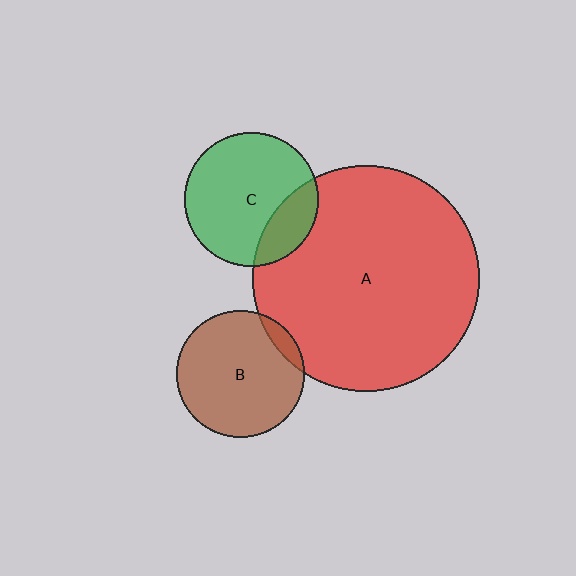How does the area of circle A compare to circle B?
Approximately 3.1 times.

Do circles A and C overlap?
Yes.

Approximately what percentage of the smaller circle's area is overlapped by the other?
Approximately 20%.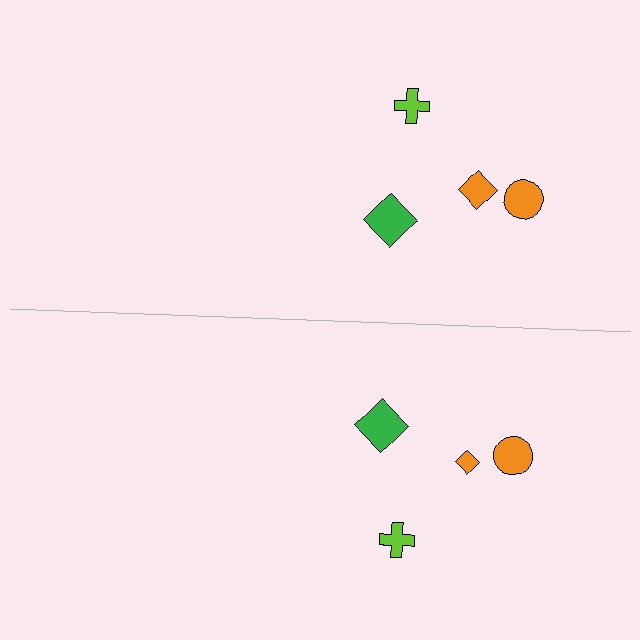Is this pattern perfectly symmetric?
No, the pattern is not perfectly symmetric. The orange diamond on the bottom side has a different size than its mirror counterpart.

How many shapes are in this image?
There are 8 shapes in this image.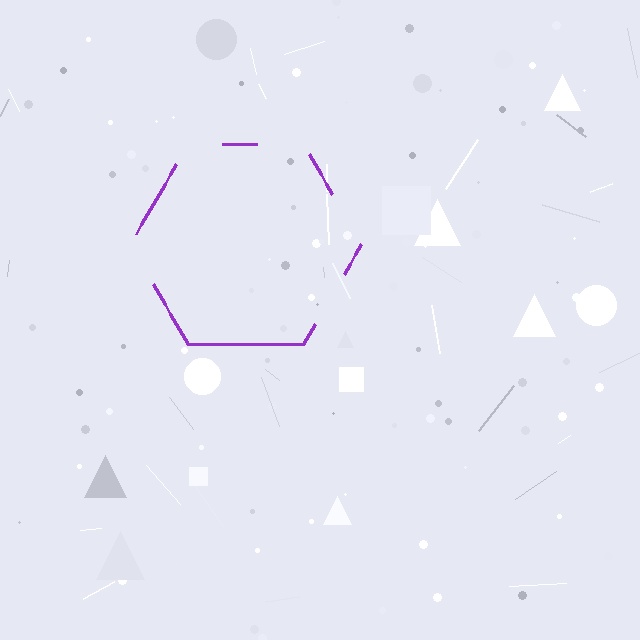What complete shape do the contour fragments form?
The contour fragments form a hexagon.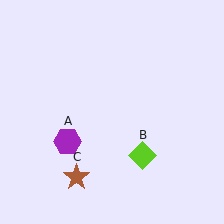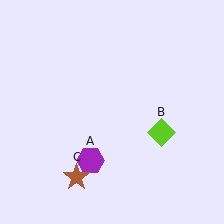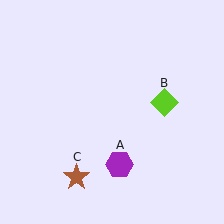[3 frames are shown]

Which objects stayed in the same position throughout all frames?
Brown star (object C) remained stationary.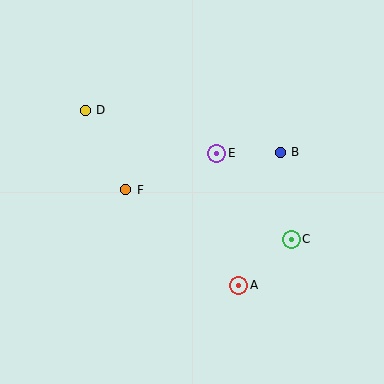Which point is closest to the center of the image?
Point E at (217, 153) is closest to the center.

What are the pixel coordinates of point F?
Point F is at (126, 190).